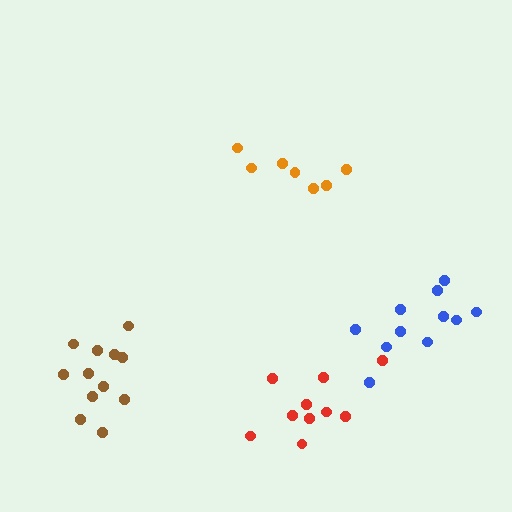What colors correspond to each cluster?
The clusters are colored: brown, red, orange, blue.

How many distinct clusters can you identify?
There are 4 distinct clusters.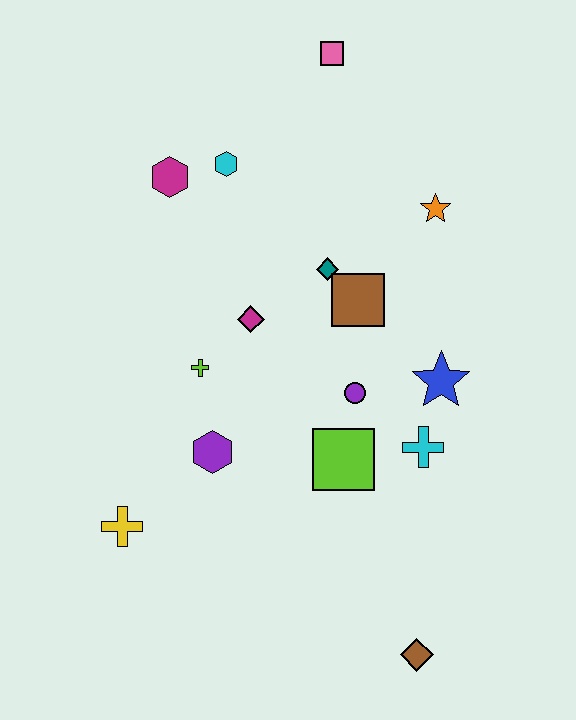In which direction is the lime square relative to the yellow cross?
The lime square is to the right of the yellow cross.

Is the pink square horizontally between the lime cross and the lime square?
Yes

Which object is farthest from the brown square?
The brown diamond is farthest from the brown square.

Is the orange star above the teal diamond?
Yes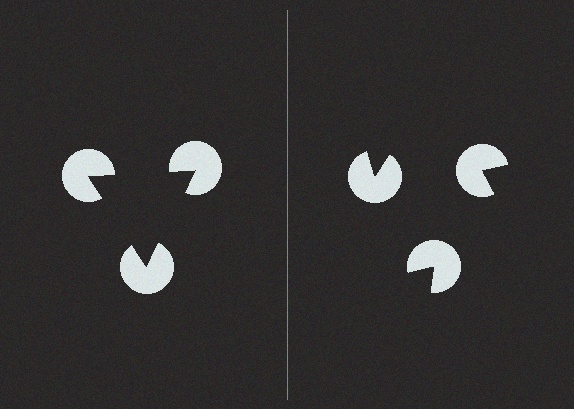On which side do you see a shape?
An illusory triangle appears on the left side. On the right side the wedge cuts are rotated, so no coherent shape forms.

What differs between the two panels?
The pac-man discs are positioned identically on both sides; only the wedge orientations differ. On the left they align to a triangle; on the right they are misaligned.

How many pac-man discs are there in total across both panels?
6 — 3 on each side.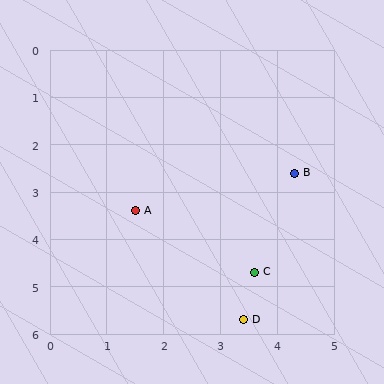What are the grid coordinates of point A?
Point A is at approximately (1.5, 3.4).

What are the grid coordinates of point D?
Point D is at approximately (3.4, 5.7).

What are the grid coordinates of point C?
Point C is at approximately (3.6, 4.7).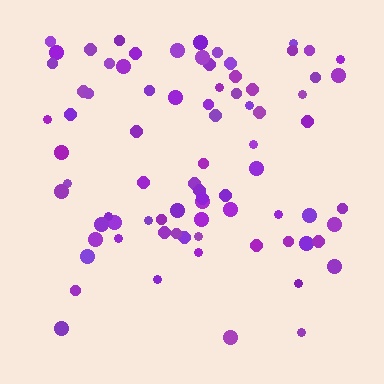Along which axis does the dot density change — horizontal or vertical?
Vertical.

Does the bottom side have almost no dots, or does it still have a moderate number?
Still a moderate number, just noticeably fewer than the top.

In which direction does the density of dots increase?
From bottom to top, with the top side densest.